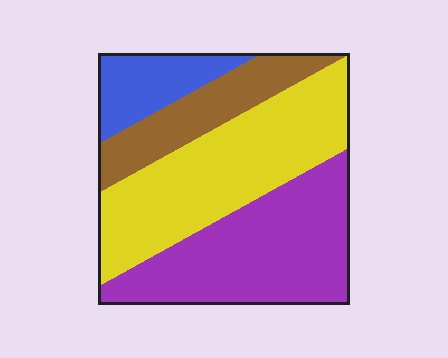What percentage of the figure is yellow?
Yellow covers about 35% of the figure.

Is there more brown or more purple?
Purple.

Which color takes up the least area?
Blue, at roughly 10%.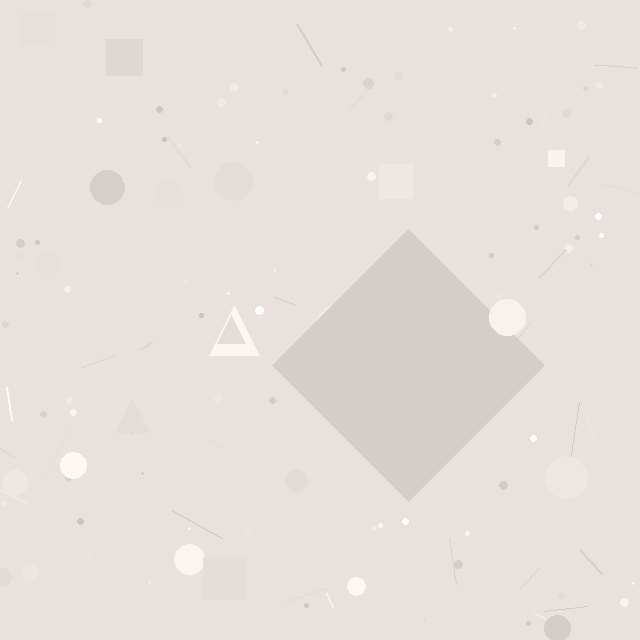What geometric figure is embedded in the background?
A diamond is embedded in the background.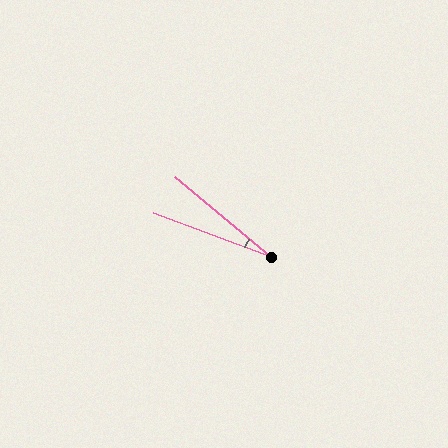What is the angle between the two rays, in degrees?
Approximately 19 degrees.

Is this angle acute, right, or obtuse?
It is acute.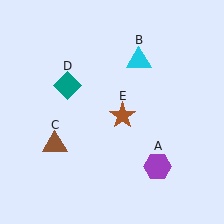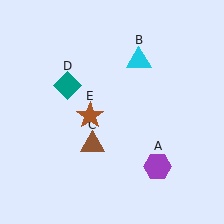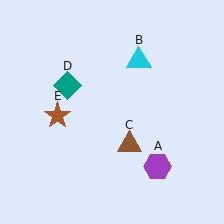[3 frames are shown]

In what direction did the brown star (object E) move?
The brown star (object E) moved left.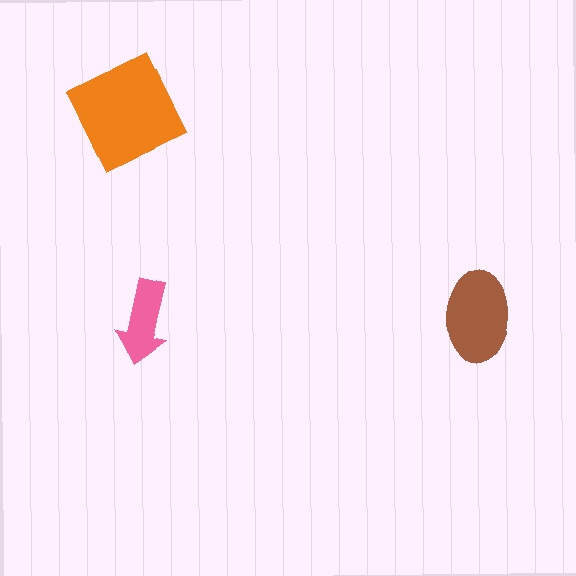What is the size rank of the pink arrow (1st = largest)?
3rd.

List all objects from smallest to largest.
The pink arrow, the brown ellipse, the orange square.